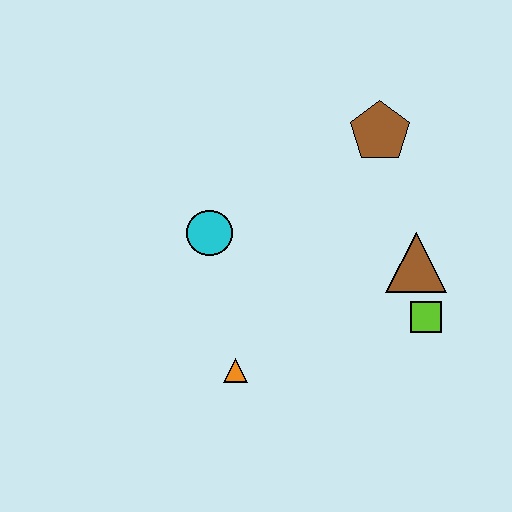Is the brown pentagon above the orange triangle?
Yes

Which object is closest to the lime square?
The brown triangle is closest to the lime square.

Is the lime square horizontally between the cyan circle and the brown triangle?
No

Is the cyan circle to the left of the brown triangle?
Yes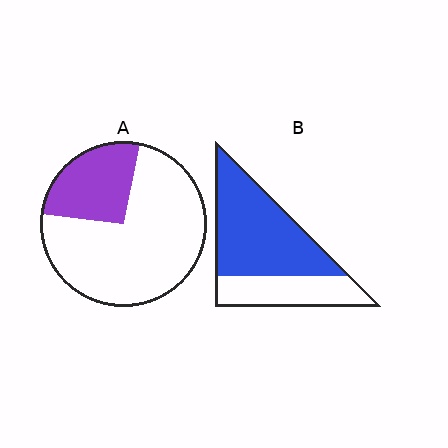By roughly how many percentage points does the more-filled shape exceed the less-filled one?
By roughly 40 percentage points (B over A).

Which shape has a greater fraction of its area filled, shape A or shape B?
Shape B.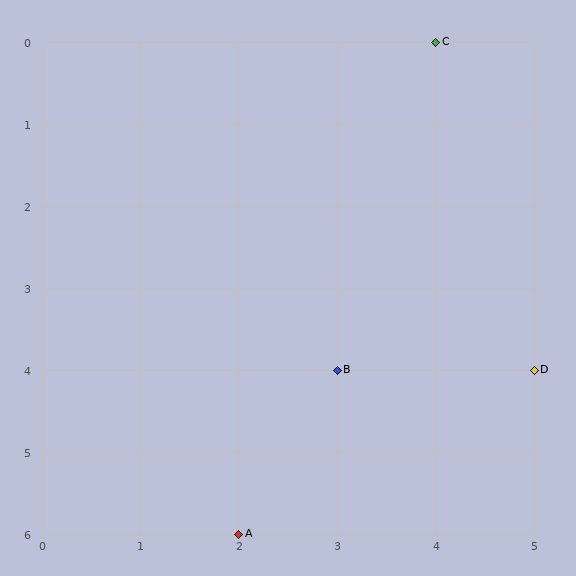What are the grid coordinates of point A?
Point A is at grid coordinates (2, 6).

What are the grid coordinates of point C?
Point C is at grid coordinates (4, 0).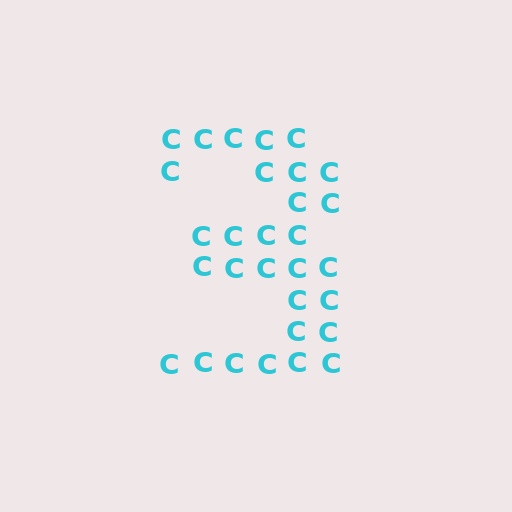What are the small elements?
The small elements are letter C's.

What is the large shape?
The large shape is the digit 3.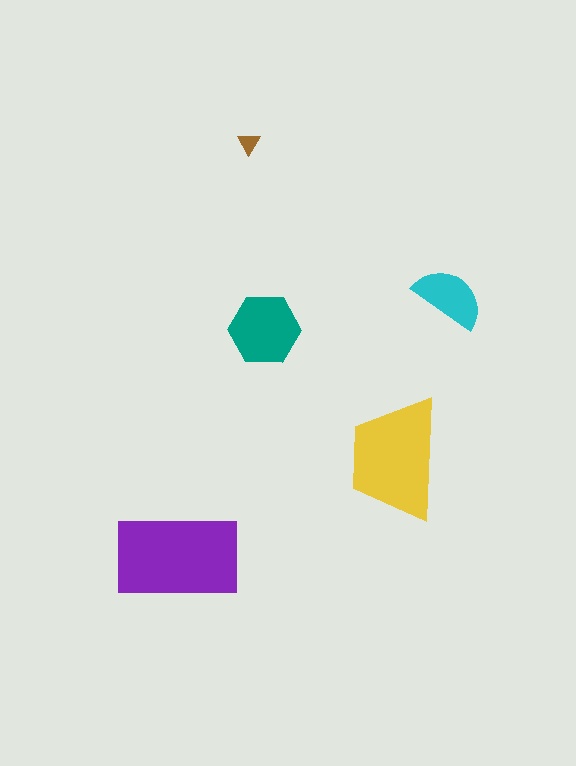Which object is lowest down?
The purple rectangle is bottommost.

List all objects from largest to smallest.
The purple rectangle, the yellow trapezoid, the teal hexagon, the cyan semicircle, the brown triangle.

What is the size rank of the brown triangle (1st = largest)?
5th.